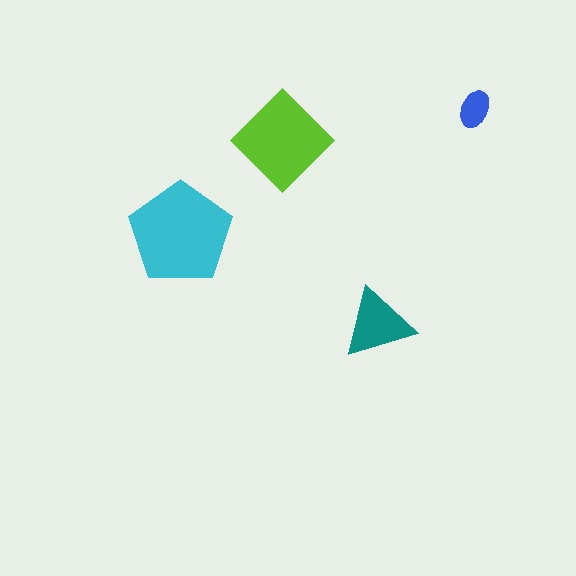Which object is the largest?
The cyan pentagon.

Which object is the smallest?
The blue ellipse.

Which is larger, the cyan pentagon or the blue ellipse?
The cyan pentagon.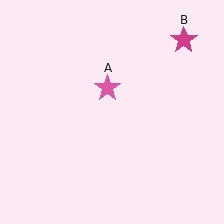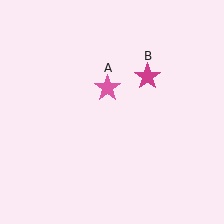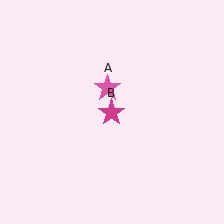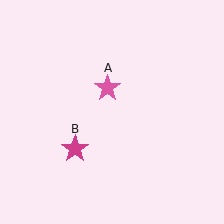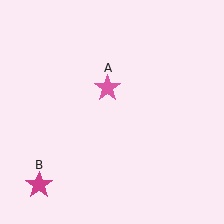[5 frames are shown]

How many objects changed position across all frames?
1 object changed position: magenta star (object B).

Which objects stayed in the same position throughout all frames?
Pink star (object A) remained stationary.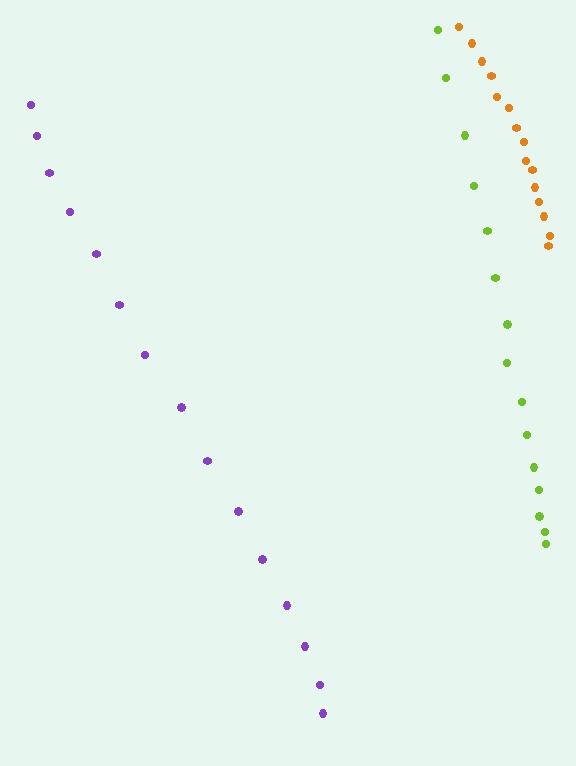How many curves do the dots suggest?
There are 3 distinct paths.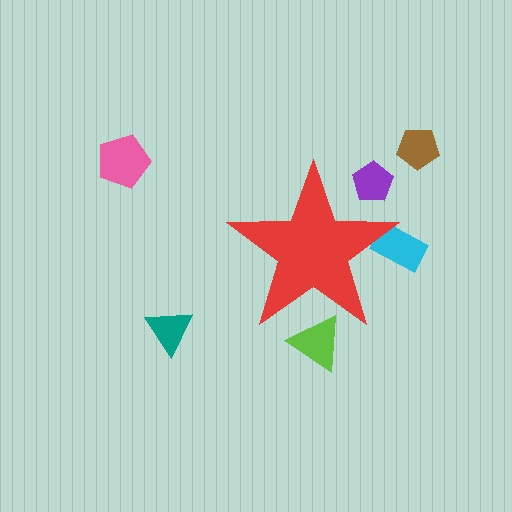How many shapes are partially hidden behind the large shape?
3 shapes are partially hidden.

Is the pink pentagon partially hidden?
No, the pink pentagon is fully visible.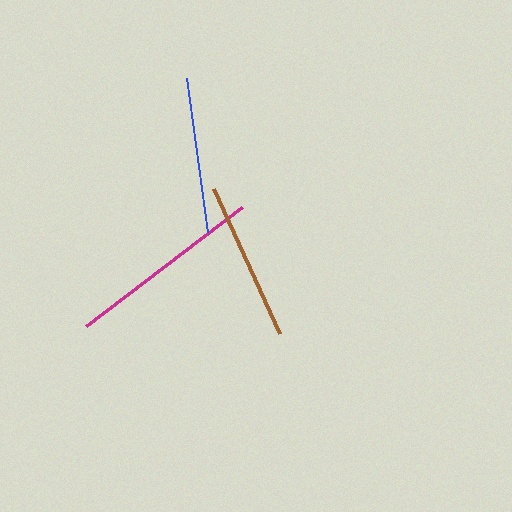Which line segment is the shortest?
The blue line is the shortest at approximately 155 pixels.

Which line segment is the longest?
The magenta line is the longest at approximately 196 pixels.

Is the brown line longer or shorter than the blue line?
The brown line is longer than the blue line.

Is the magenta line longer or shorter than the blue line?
The magenta line is longer than the blue line.